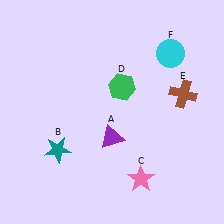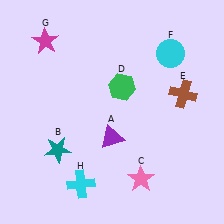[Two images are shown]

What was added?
A magenta star (G), a cyan cross (H) were added in Image 2.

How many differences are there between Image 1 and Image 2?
There are 2 differences between the two images.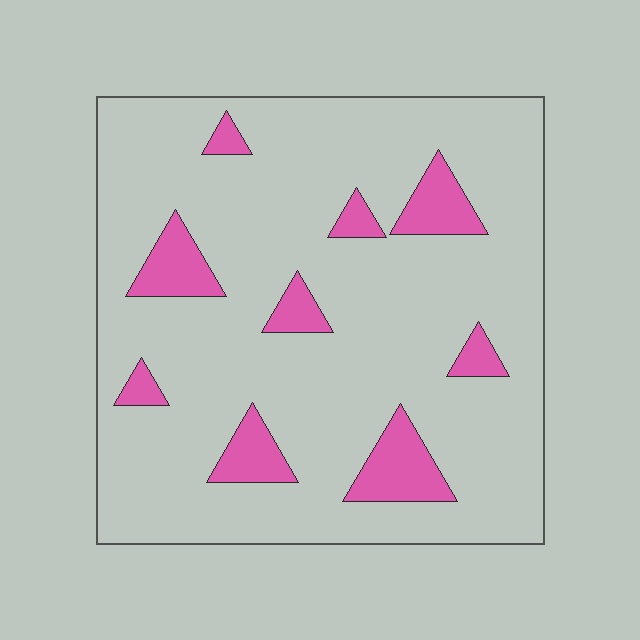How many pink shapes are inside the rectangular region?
9.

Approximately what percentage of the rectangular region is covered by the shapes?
Approximately 15%.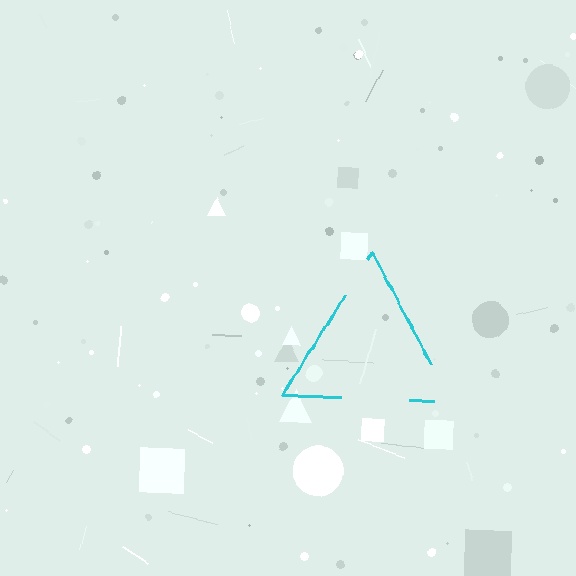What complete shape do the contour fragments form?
The contour fragments form a triangle.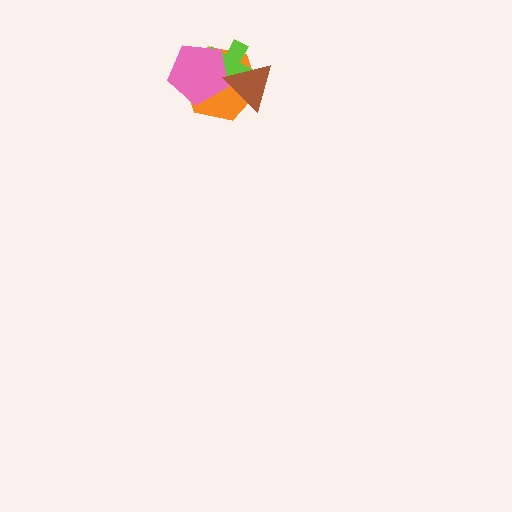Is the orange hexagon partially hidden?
Yes, it is partially covered by another shape.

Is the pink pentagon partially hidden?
Yes, it is partially covered by another shape.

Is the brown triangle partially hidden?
No, no other shape covers it.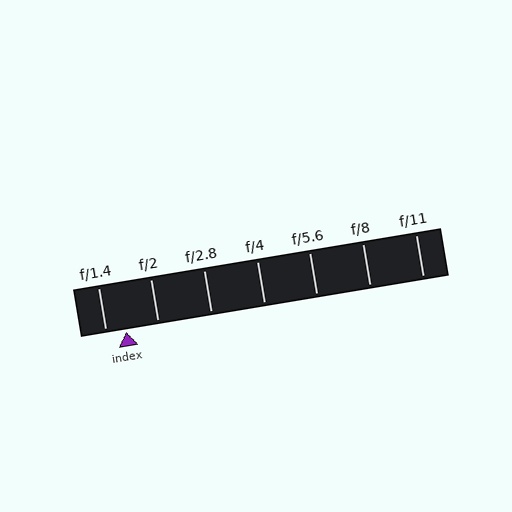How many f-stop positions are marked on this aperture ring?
There are 7 f-stop positions marked.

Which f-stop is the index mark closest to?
The index mark is closest to f/1.4.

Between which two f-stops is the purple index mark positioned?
The index mark is between f/1.4 and f/2.